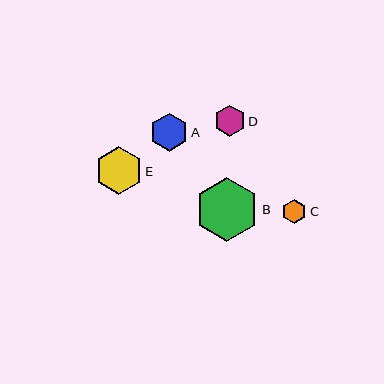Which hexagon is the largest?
Hexagon B is the largest with a size of approximately 64 pixels.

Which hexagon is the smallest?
Hexagon C is the smallest with a size of approximately 24 pixels.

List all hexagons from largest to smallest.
From largest to smallest: B, E, A, D, C.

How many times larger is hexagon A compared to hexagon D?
Hexagon A is approximately 1.2 times the size of hexagon D.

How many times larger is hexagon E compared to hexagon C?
Hexagon E is approximately 1.9 times the size of hexagon C.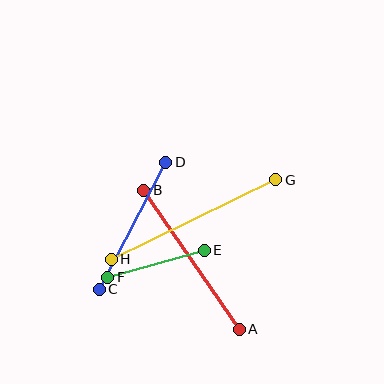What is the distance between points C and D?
The distance is approximately 144 pixels.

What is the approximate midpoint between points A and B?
The midpoint is at approximately (192, 260) pixels.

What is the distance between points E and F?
The distance is approximately 100 pixels.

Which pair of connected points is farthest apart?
Points G and H are farthest apart.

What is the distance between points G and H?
The distance is approximately 183 pixels.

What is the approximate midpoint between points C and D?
The midpoint is at approximately (132, 226) pixels.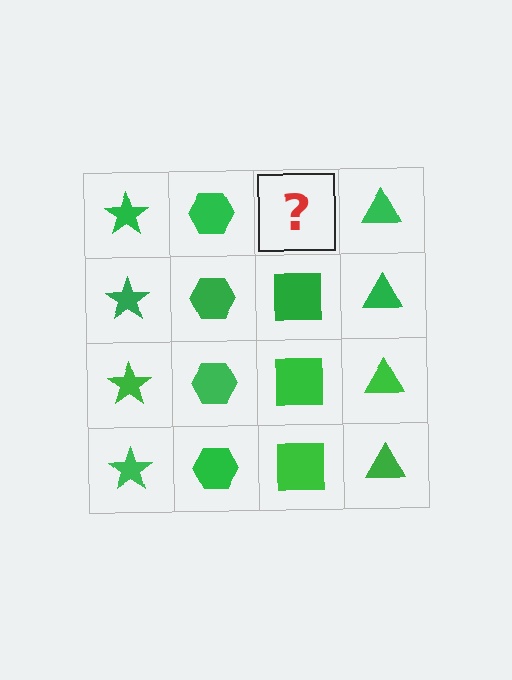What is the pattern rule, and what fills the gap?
The rule is that each column has a consistent shape. The gap should be filled with a green square.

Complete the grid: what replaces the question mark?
The question mark should be replaced with a green square.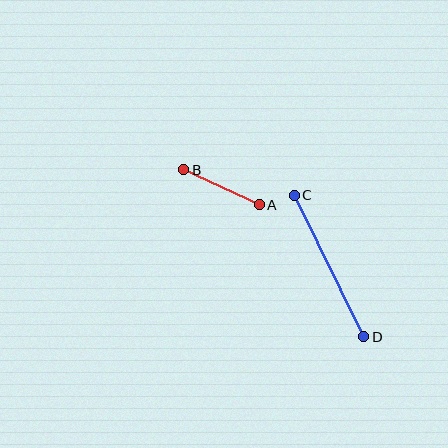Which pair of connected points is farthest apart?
Points C and D are farthest apart.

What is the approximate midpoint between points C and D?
The midpoint is at approximately (329, 266) pixels.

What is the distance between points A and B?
The distance is approximately 83 pixels.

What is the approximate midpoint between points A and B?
The midpoint is at approximately (222, 187) pixels.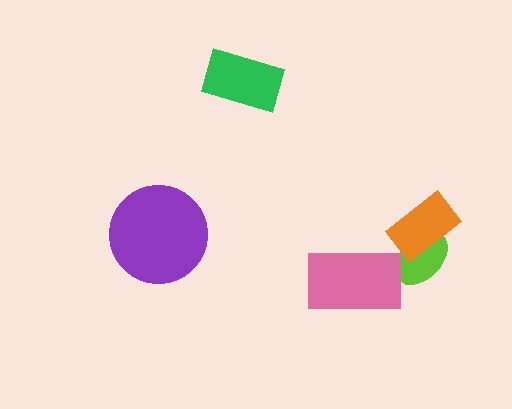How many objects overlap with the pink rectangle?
0 objects overlap with the pink rectangle.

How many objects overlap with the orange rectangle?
1 object overlaps with the orange rectangle.